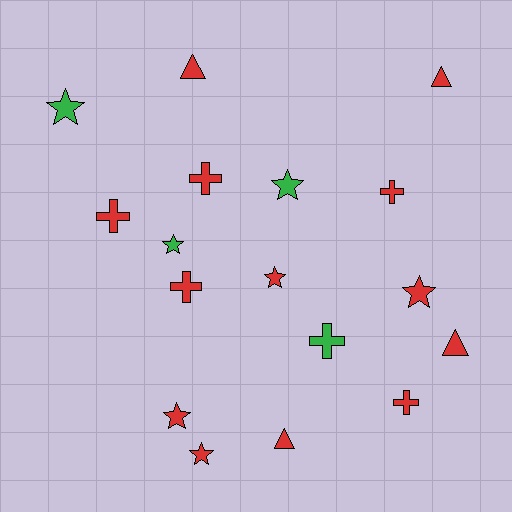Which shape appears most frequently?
Star, with 7 objects.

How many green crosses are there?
There is 1 green cross.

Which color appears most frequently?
Red, with 13 objects.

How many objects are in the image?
There are 17 objects.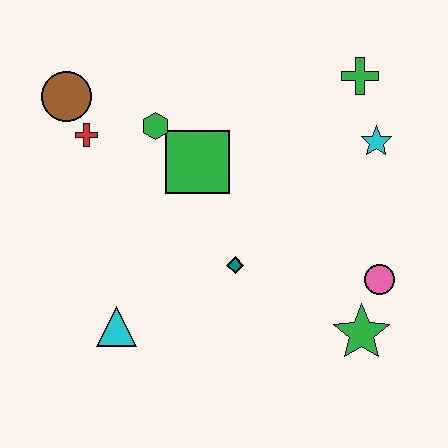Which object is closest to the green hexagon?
The green square is closest to the green hexagon.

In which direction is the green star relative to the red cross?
The green star is to the right of the red cross.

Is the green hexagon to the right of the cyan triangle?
Yes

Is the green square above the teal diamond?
Yes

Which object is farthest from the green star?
The brown circle is farthest from the green star.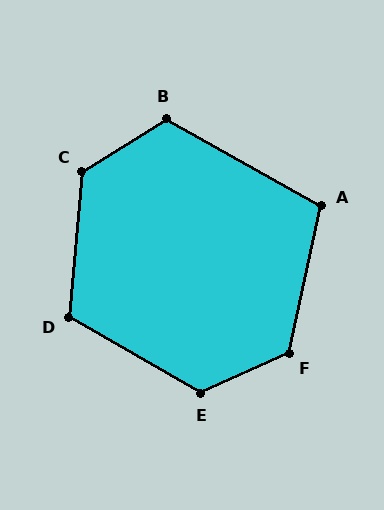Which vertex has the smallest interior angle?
A, at approximately 107 degrees.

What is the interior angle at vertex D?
Approximately 115 degrees (obtuse).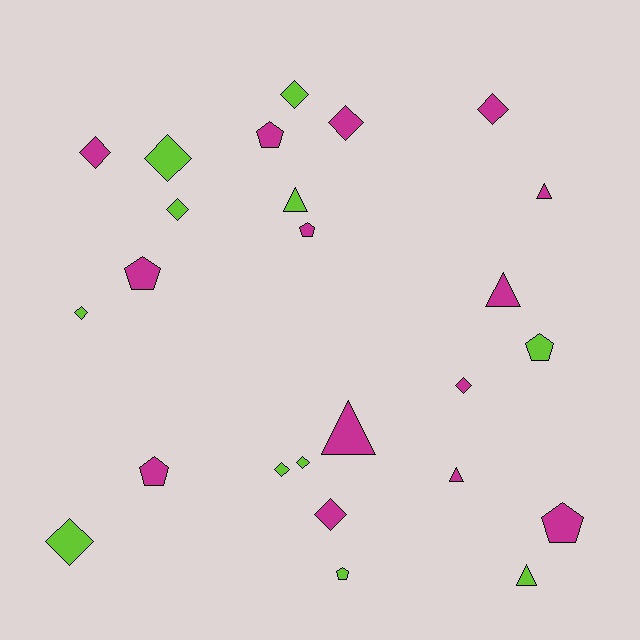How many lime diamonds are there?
There are 7 lime diamonds.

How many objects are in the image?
There are 25 objects.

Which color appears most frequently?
Magenta, with 14 objects.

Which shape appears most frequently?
Diamond, with 12 objects.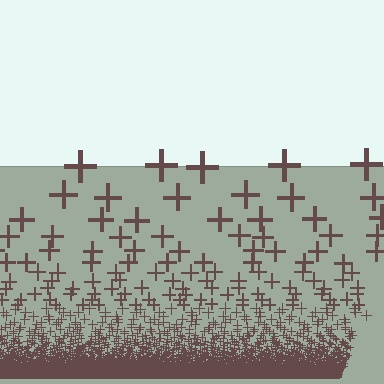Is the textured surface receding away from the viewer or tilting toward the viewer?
The surface appears to tilt toward the viewer. Texture elements get larger and sparser toward the top.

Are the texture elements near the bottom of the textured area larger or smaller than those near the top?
Smaller. The gradient is inverted — elements near the bottom are smaller and denser.